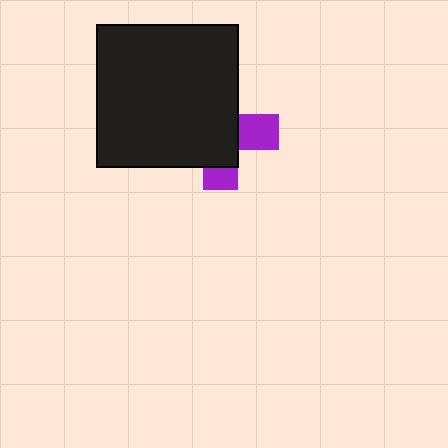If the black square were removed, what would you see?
You would see the complete purple cross.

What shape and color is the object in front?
The object in front is a black square.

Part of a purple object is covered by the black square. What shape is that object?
It is a cross.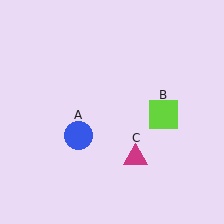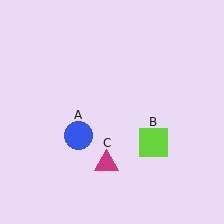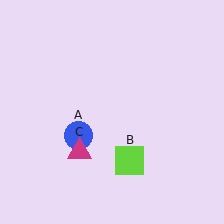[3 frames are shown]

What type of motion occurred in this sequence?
The lime square (object B), magenta triangle (object C) rotated clockwise around the center of the scene.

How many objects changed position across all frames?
2 objects changed position: lime square (object B), magenta triangle (object C).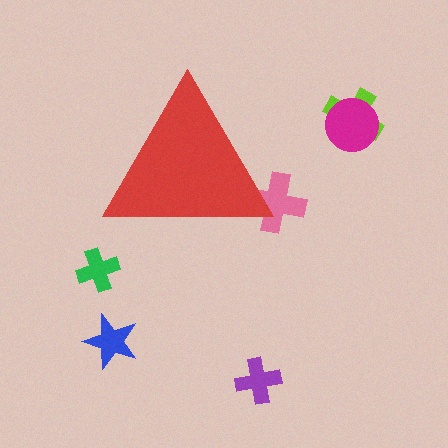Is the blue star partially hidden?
No, the blue star is fully visible.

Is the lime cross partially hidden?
No, the lime cross is fully visible.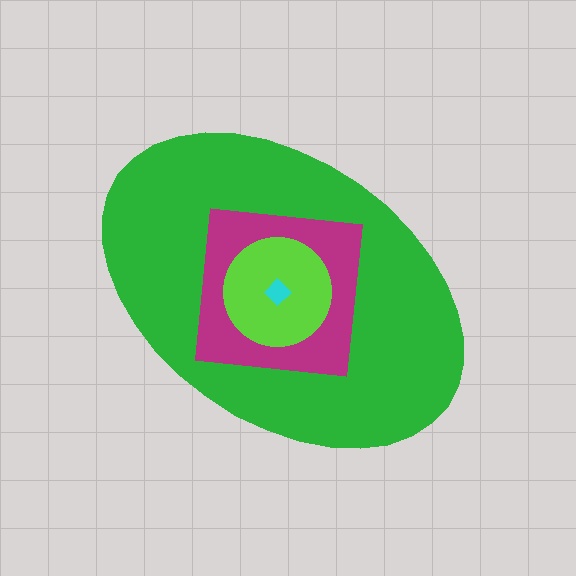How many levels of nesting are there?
4.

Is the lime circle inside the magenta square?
Yes.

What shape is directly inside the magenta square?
The lime circle.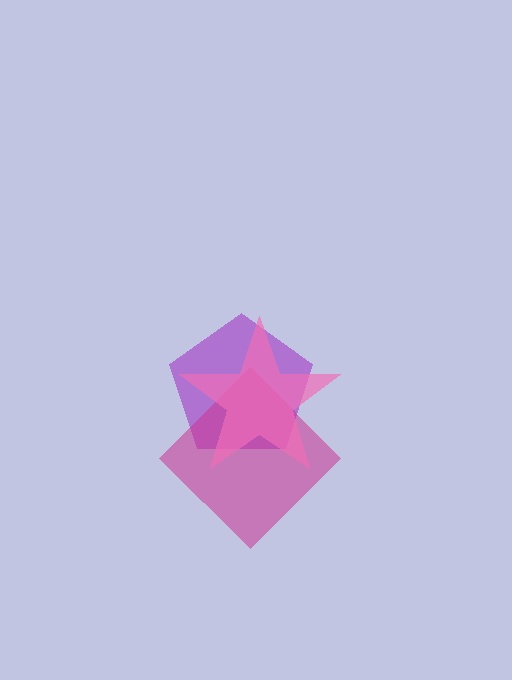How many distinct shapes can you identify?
There are 3 distinct shapes: a purple pentagon, a magenta diamond, a pink star.